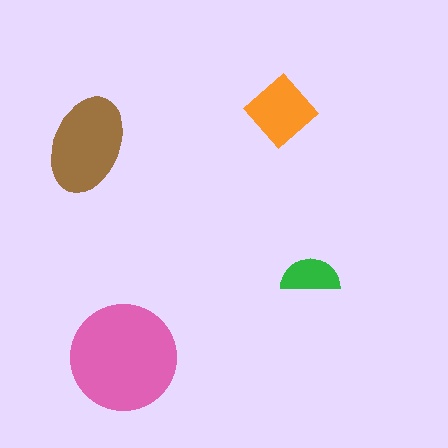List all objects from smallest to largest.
The green semicircle, the orange diamond, the brown ellipse, the pink circle.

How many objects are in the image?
There are 4 objects in the image.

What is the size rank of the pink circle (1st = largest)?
1st.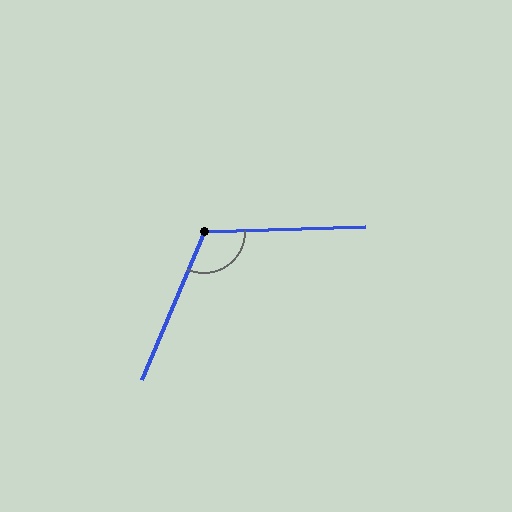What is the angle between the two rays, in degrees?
Approximately 115 degrees.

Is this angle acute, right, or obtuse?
It is obtuse.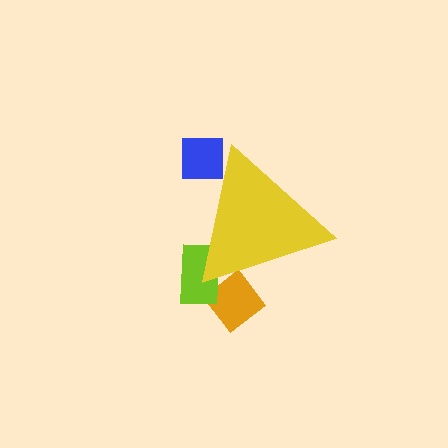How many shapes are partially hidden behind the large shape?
3 shapes are partially hidden.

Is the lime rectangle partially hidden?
Yes, the lime rectangle is partially hidden behind the yellow triangle.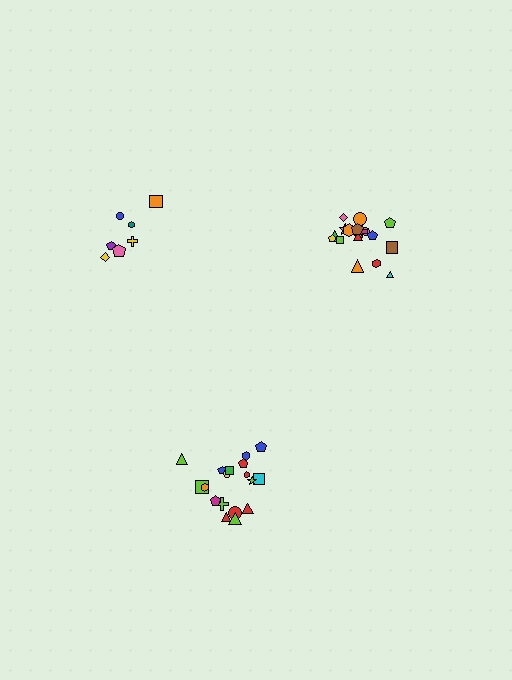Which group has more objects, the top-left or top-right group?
The top-right group.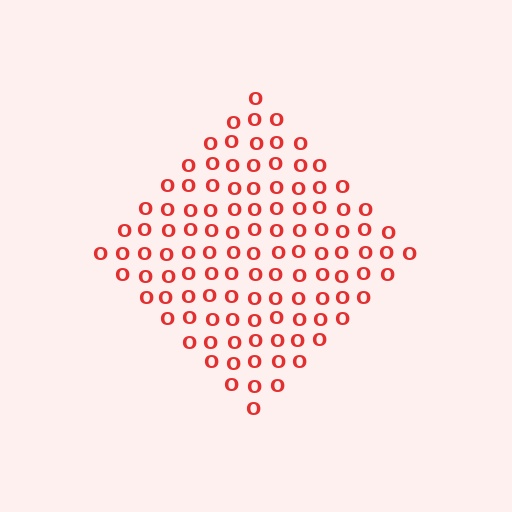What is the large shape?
The large shape is a diamond.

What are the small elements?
The small elements are letter O's.